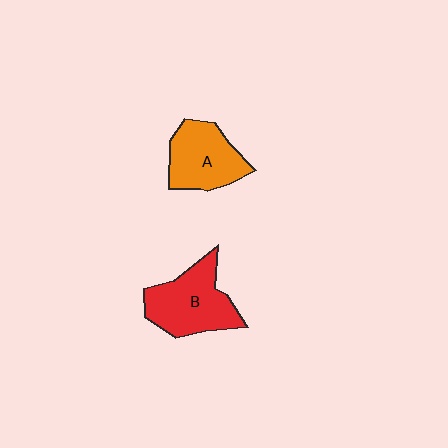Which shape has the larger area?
Shape B (red).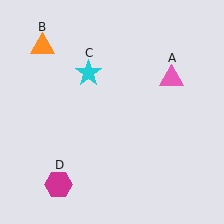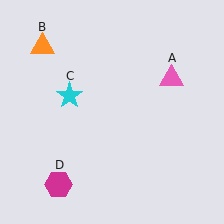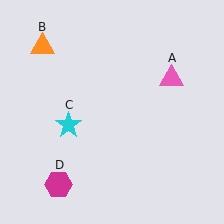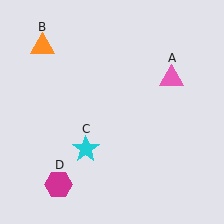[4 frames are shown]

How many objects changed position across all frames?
1 object changed position: cyan star (object C).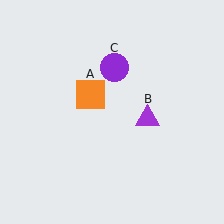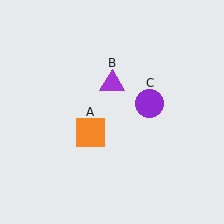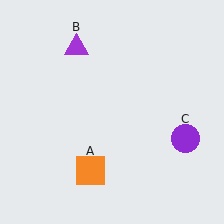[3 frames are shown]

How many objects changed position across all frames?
3 objects changed position: orange square (object A), purple triangle (object B), purple circle (object C).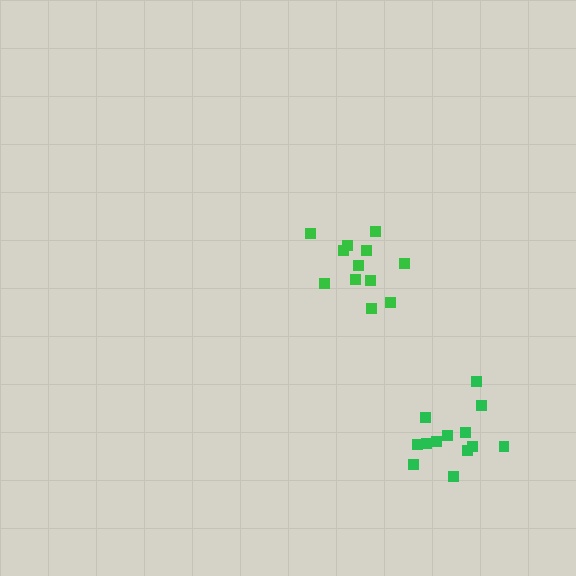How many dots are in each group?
Group 1: 13 dots, Group 2: 12 dots (25 total).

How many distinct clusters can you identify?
There are 2 distinct clusters.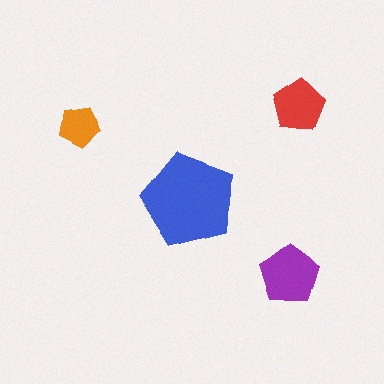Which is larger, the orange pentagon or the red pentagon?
The red one.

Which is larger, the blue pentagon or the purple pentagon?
The blue one.